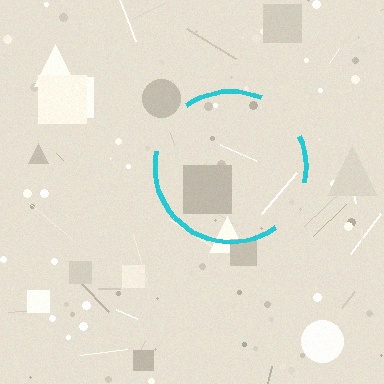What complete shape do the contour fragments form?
The contour fragments form a circle.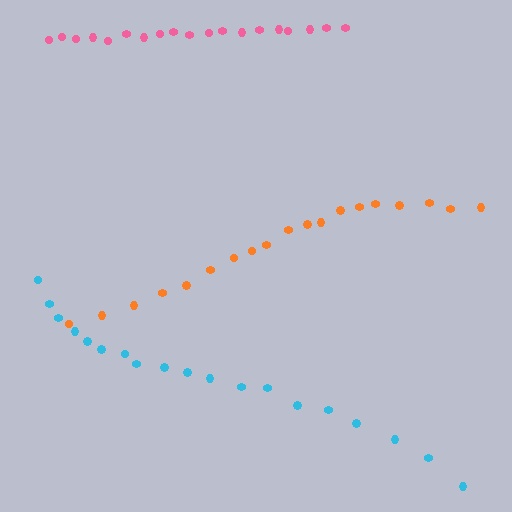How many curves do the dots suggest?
There are 3 distinct paths.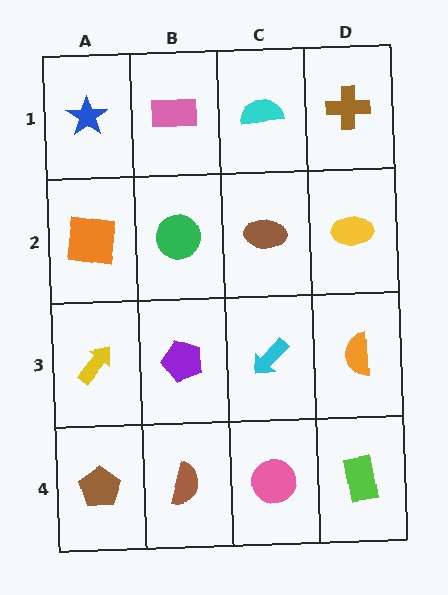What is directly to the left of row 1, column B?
A blue star.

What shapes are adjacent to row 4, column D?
An orange semicircle (row 3, column D), a pink circle (row 4, column C).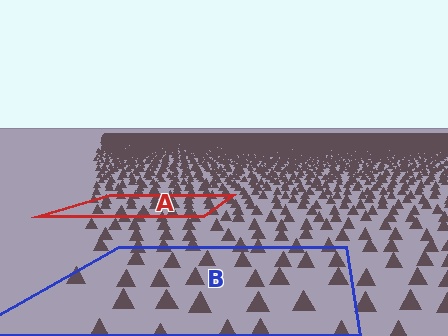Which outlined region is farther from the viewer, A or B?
Region A is farther from the viewer — the texture elements inside it appear smaller and more densely packed.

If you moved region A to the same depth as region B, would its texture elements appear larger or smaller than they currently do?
They would appear larger. At a closer depth, the same texture elements are projected at a bigger on-screen size.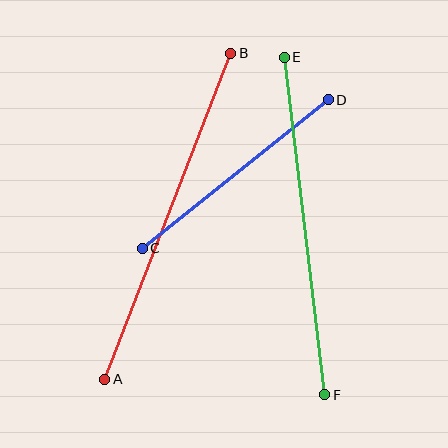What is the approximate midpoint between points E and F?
The midpoint is at approximately (304, 226) pixels.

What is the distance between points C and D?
The distance is approximately 238 pixels.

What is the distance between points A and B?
The distance is approximately 349 pixels.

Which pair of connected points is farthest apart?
Points A and B are farthest apart.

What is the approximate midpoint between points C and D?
The midpoint is at approximately (235, 174) pixels.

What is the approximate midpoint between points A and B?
The midpoint is at approximately (168, 216) pixels.